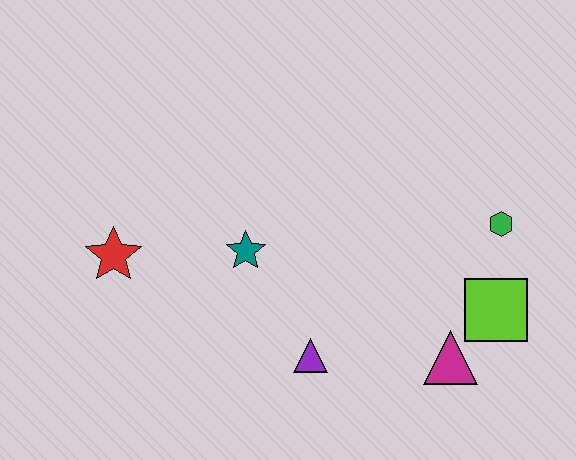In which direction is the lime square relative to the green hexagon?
The lime square is below the green hexagon.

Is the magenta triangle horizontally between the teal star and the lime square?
Yes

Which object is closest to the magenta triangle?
The lime square is closest to the magenta triangle.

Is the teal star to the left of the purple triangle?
Yes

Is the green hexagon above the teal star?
Yes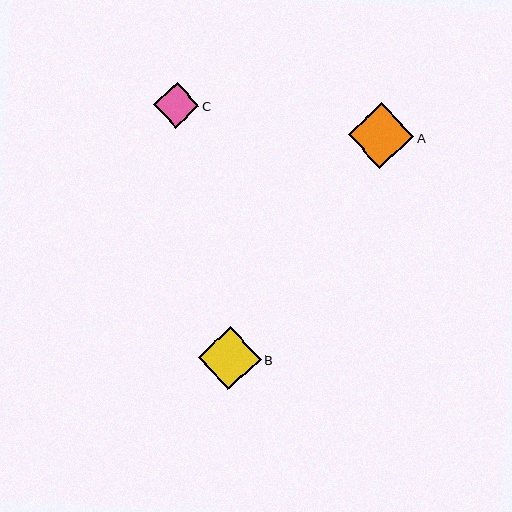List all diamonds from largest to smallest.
From largest to smallest: A, B, C.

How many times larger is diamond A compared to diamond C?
Diamond A is approximately 1.4 times the size of diamond C.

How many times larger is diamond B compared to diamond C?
Diamond B is approximately 1.4 times the size of diamond C.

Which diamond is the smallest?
Diamond C is the smallest with a size of approximately 46 pixels.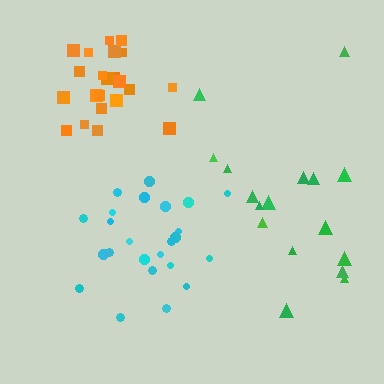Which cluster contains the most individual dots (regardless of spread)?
Cyan (24).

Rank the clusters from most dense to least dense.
cyan, orange, green.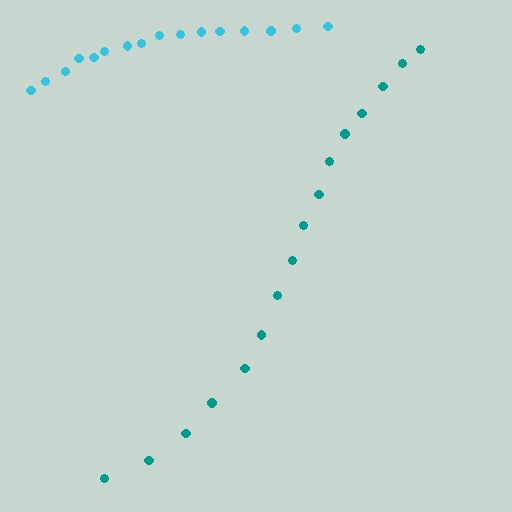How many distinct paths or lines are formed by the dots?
There are 2 distinct paths.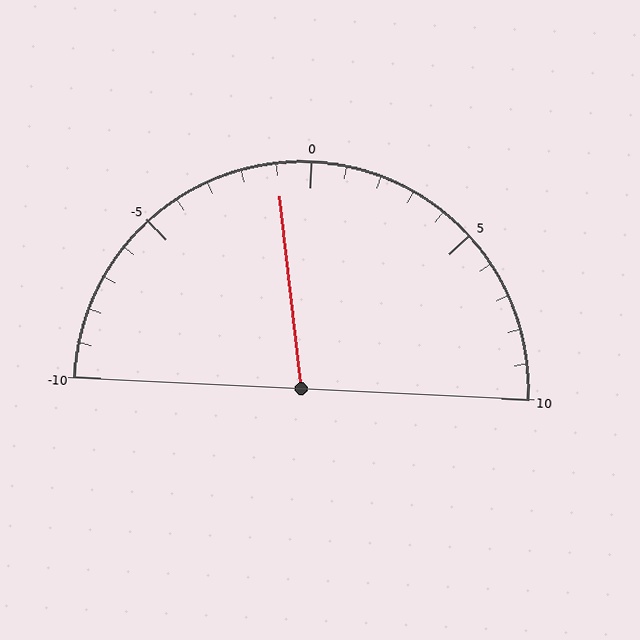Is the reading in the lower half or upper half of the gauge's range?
The reading is in the lower half of the range (-10 to 10).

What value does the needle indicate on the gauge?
The needle indicates approximately -1.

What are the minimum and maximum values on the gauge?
The gauge ranges from -10 to 10.